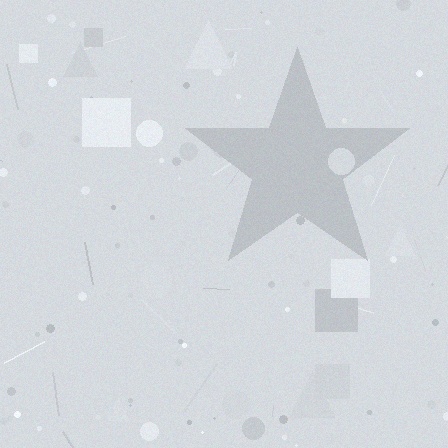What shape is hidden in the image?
A star is hidden in the image.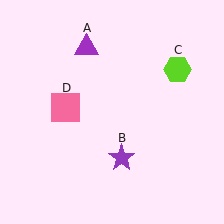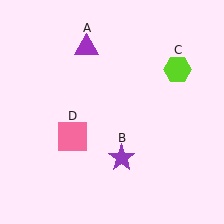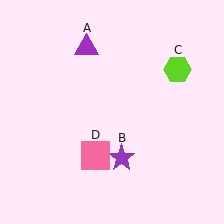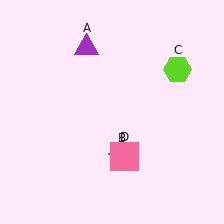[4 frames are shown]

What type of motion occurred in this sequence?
The pink square (object D) rotated counterclockwise around the center of the scene.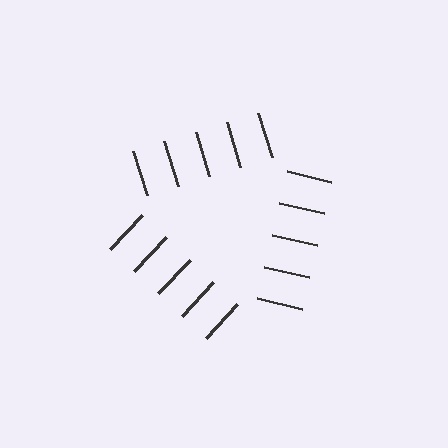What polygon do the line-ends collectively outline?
An illusory triangle — the line segments terminate on its edges but no continuous stroke is drawn.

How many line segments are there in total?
15 — 5 along each of the 3 edges.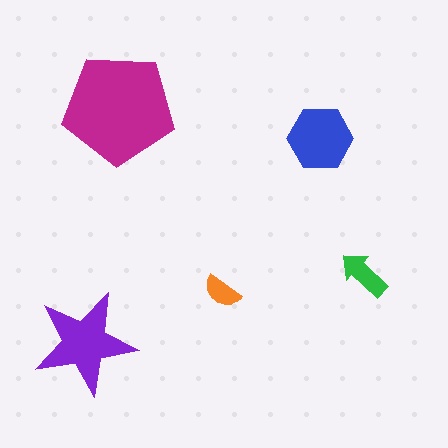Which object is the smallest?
The orange semicircle.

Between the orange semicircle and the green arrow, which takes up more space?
The green arrow.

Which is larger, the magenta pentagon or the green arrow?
The magenta pentagon.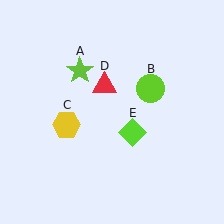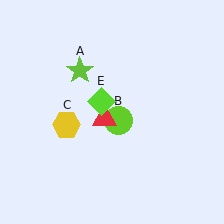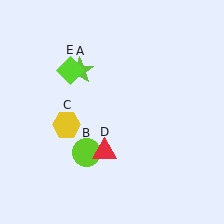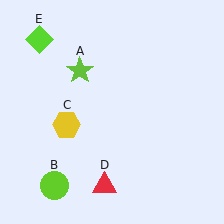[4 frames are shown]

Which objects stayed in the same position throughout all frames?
Lime star (object A) and yellow hexagon (object C) remained stationary.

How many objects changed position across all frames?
3 objects changed position: lime circle (object B), red triangle (object D), lime diamond (object E).